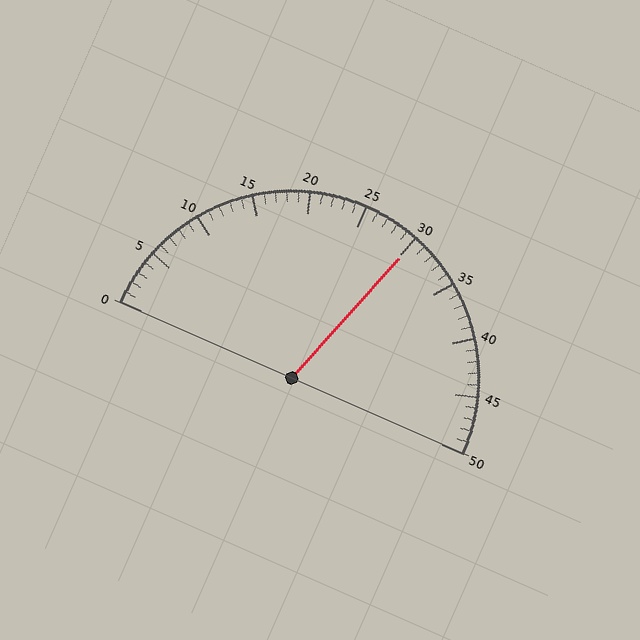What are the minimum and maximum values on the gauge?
The gauge ranges from 0 to 50.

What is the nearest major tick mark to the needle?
The nearest major tick mark is 30.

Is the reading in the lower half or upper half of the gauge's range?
The reading is in the upper half of the range (0 to 50).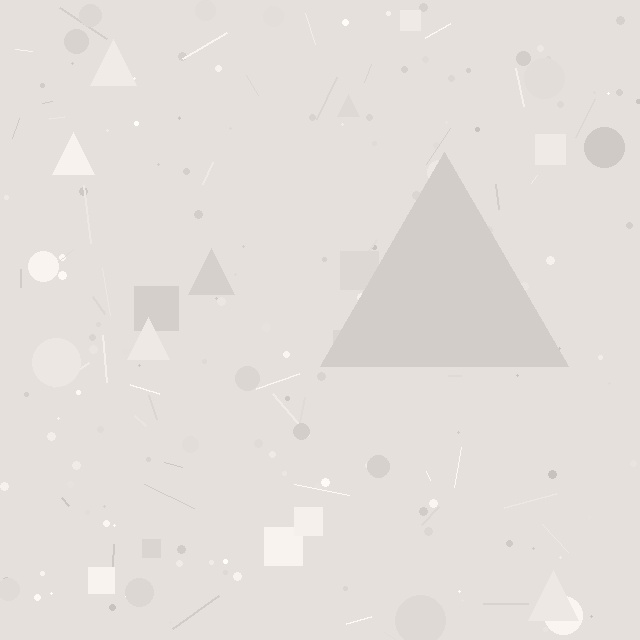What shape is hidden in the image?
A triangle is hidden in the image.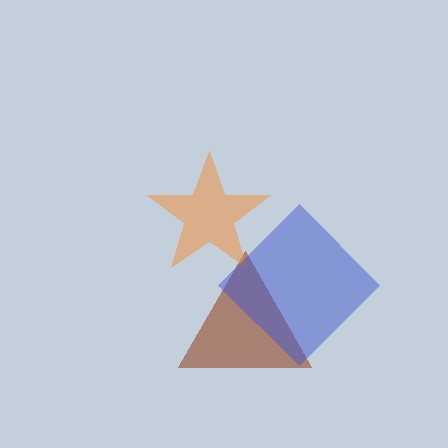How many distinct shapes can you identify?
There are 3 distinct shapes: a brown triangle, an orange star, a blue diamond.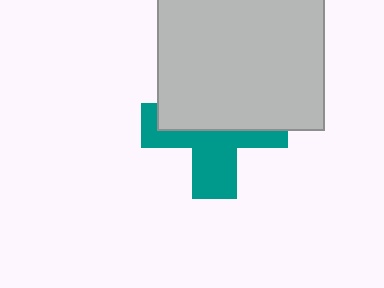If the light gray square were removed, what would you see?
You would see the complete teal cross.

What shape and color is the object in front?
The object in front is a light gray square.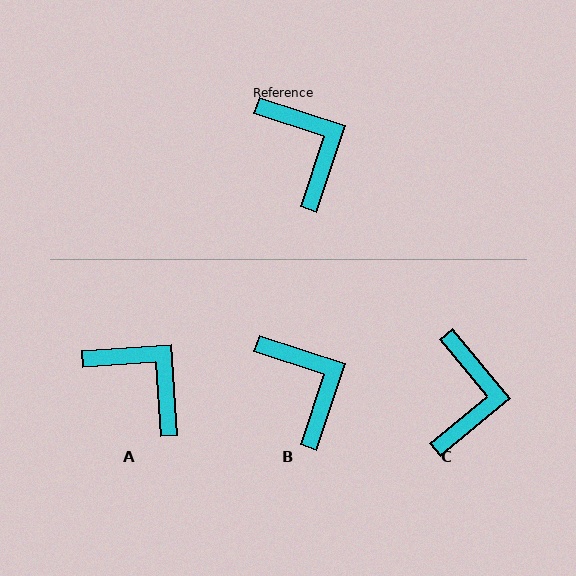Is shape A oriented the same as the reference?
No, it is off by about 22 degrees.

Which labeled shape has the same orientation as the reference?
B.